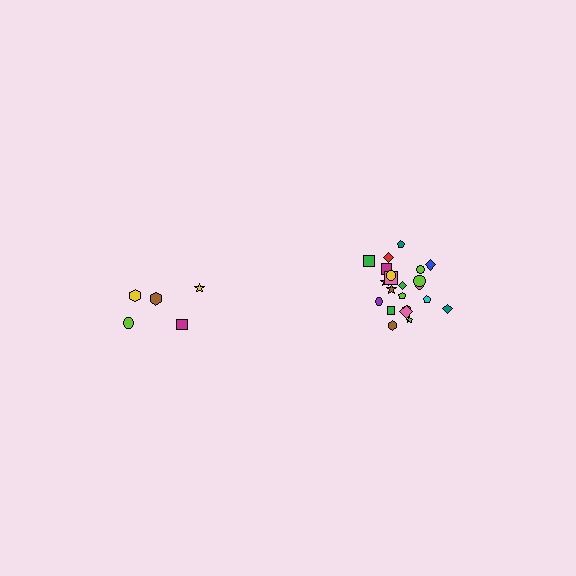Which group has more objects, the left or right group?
The right group.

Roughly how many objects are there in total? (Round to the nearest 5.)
Roughly 25 objects in total.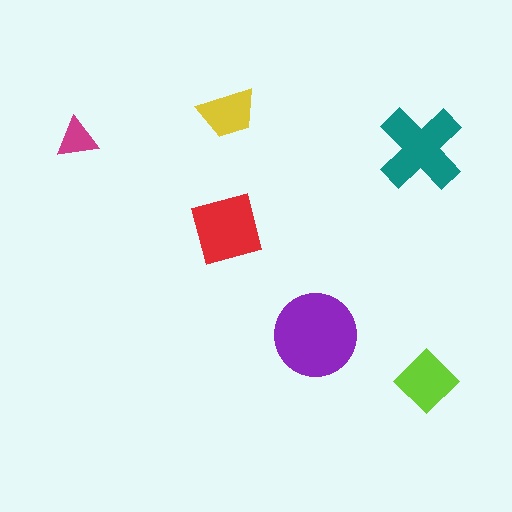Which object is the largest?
The purple circle.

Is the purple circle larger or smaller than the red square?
Larger.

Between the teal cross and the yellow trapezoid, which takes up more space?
The teal cross.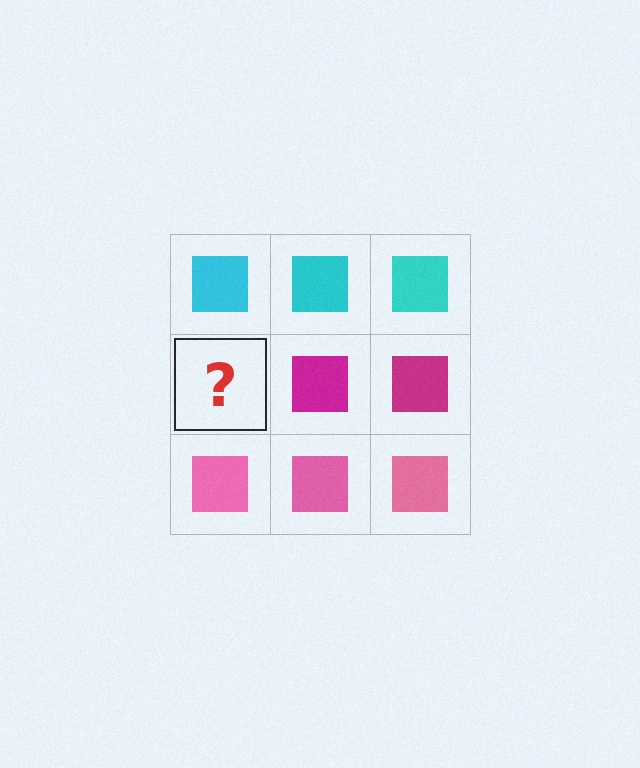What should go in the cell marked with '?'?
The missing cell should contain a magenta square.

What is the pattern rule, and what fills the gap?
The rule is that each row has a consistent color. The gap should be filled with a magenta square.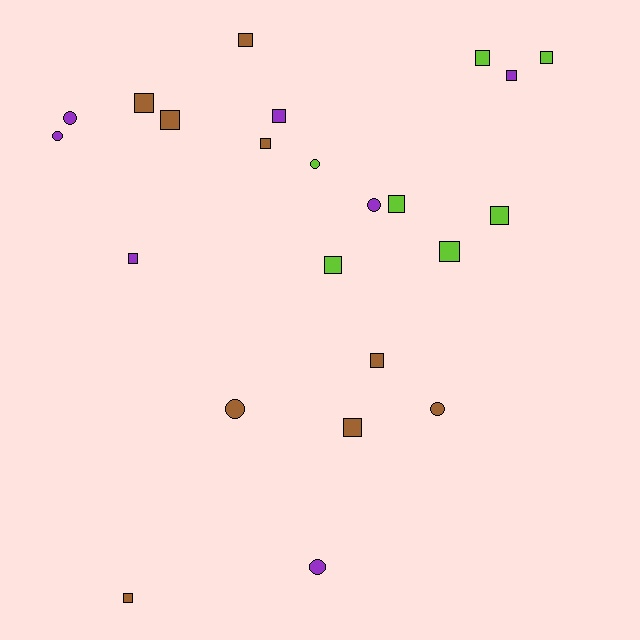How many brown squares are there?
There are 7 brown squares.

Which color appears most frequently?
Brown, with 9 objects.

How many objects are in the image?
There are 23 objects.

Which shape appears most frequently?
Square, with 16 objects.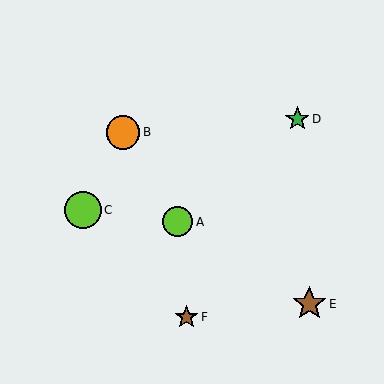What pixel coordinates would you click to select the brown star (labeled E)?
Click at (309, 304) to select the brown star E.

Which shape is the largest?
The lime circle (labeled C) is the largest.